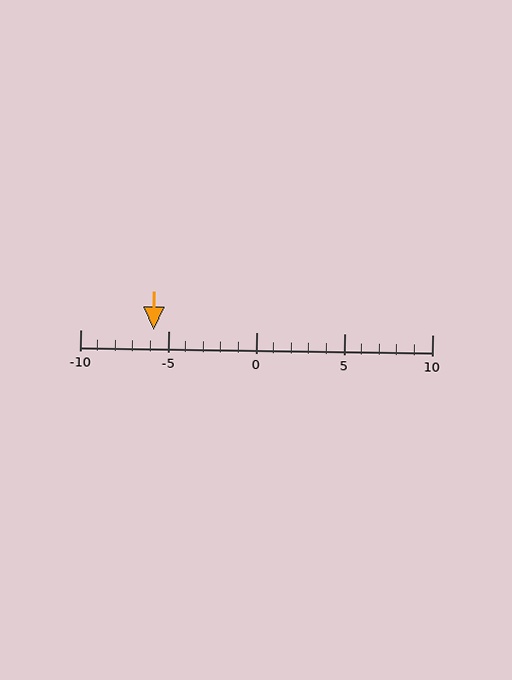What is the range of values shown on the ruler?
The ruler shows values from -10 to 10.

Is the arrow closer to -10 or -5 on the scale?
The arrow is closer to -5.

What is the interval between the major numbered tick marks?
The major tick marks are spaced 5 units apart.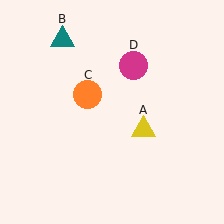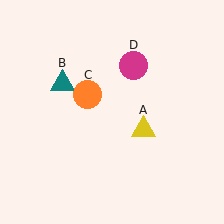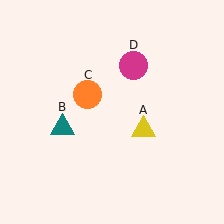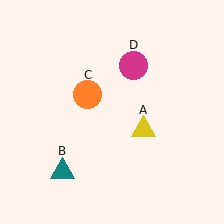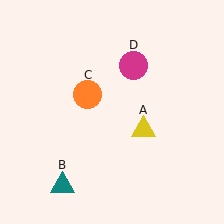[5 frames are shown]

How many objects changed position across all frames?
1 object changed position: teal triangle (object B).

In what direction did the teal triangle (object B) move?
The teal triangle (object B) moved down.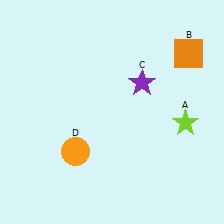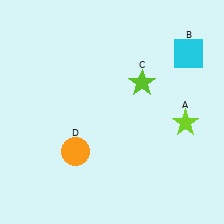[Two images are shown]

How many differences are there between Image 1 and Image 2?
There are 2 differences between the two images.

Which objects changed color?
B changed from orange to cyan. C changed from purple to lime.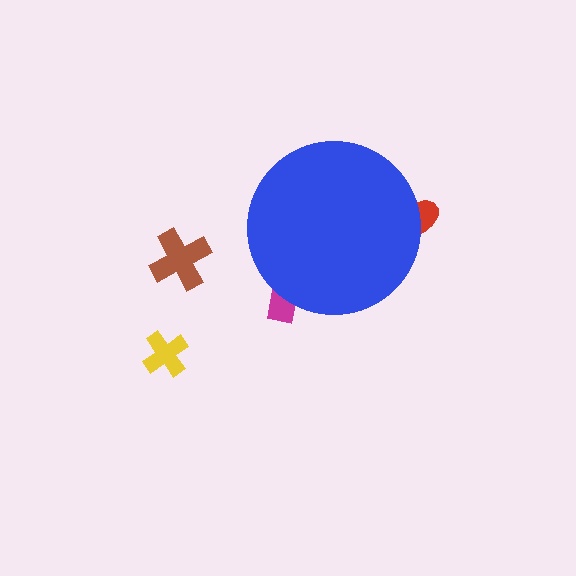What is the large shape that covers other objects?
A blue circle.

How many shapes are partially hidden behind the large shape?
2 shapes are partially hidden.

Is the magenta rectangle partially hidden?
Yes, the magenta rectangle is partially hidden behind the blue circle.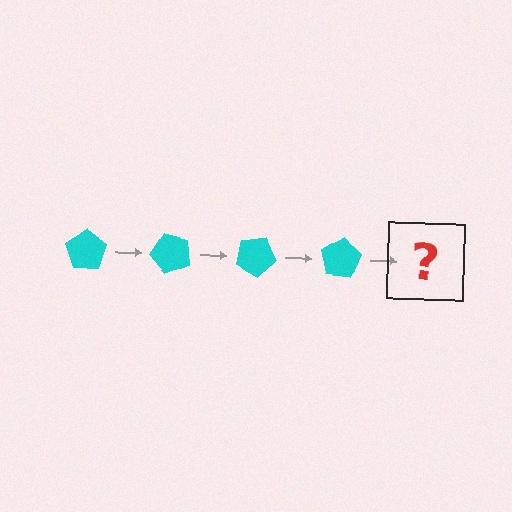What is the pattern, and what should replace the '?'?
The pattern is that the pentagon rotates 50 degrees each step. The '?' should be a cyan pentagon rotated 200 degrees.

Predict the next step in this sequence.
The next step is a cyan pentagon rotated 200 degrees.